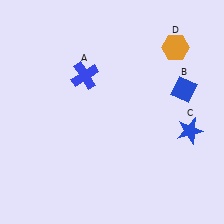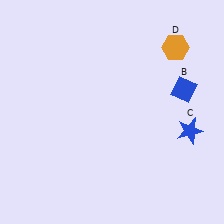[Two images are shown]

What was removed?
The blue cross (A) was removed in Image 2.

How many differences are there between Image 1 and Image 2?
There is 1 difference between the two images.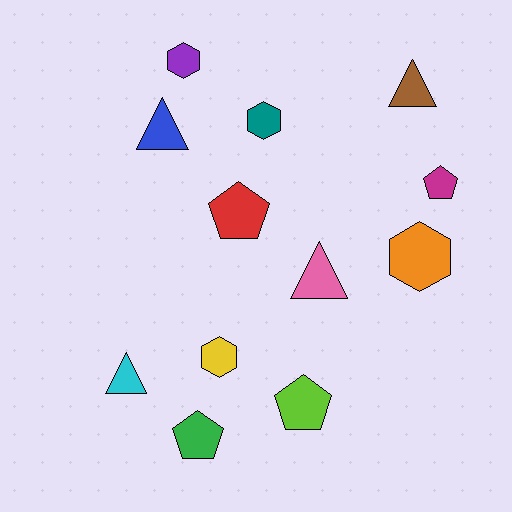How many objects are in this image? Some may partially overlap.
There are 12 objects.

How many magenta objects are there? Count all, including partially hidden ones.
There is 1 magenta object.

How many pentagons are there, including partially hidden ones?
There are 4 pentagons.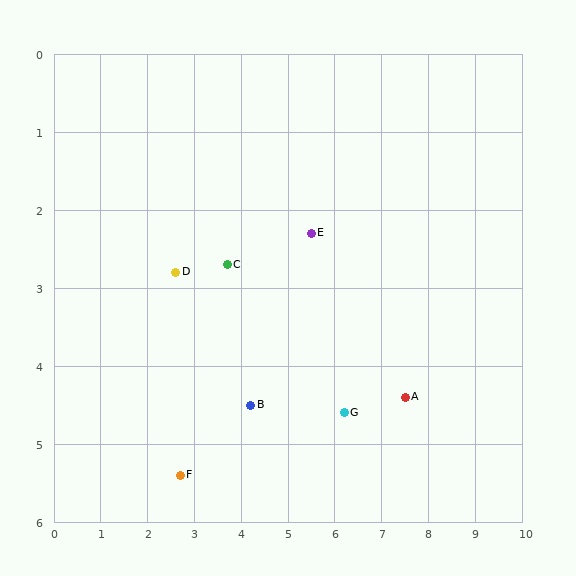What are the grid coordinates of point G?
Point G is at approximately (6.2, 4.6).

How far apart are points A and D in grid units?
Points A and D are about 5.2 grid units apart.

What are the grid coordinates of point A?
Point A is at approximately (7.5, 4.4).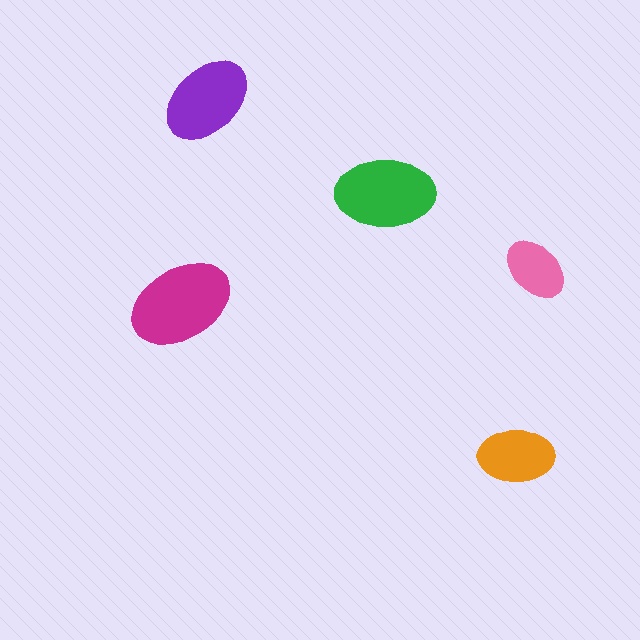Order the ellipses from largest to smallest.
the magenta one, the green one, the purple one, the orange one, the pink one.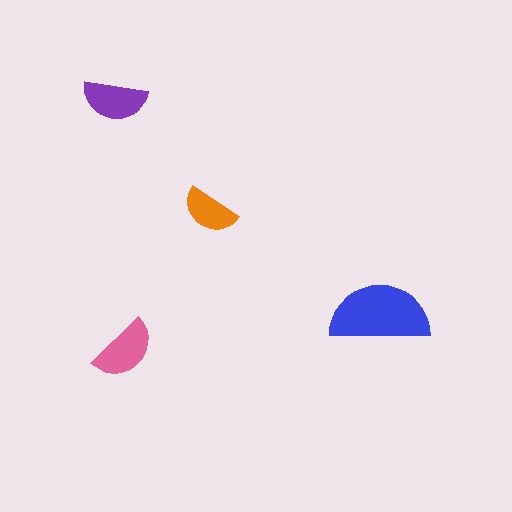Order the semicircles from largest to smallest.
the blue one, the pink one, the purple one, the orange one.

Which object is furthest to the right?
The blue semicircle is rightmost.